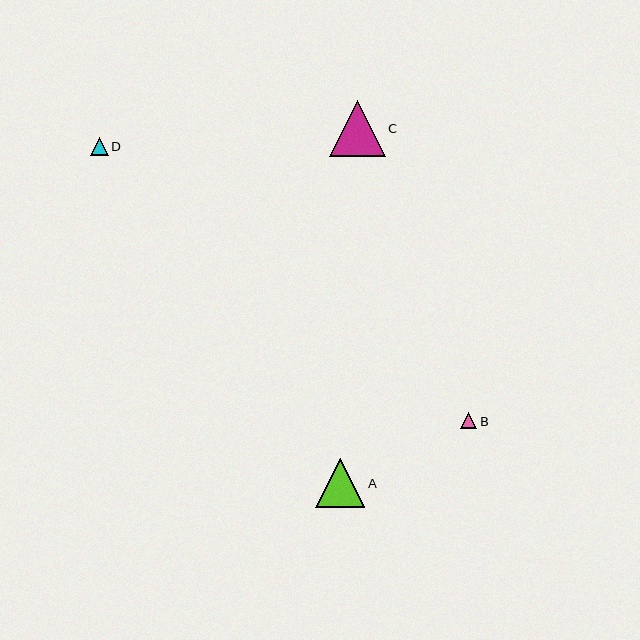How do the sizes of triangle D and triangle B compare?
Triangle D and triangle B are approximately the same size.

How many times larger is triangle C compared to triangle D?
Triangle C is approximately 3.2 times the size of triangle D.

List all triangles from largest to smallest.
From largest to smallest: C, A, D, B.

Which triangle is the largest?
Triangle C is the largest with a size of approximately 56 pixels.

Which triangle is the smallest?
Triangle B is the smallest with a size of approximately 16 pixels.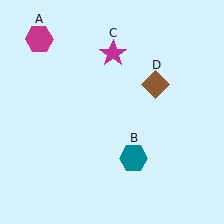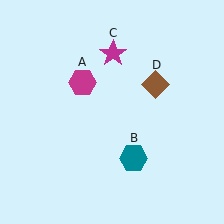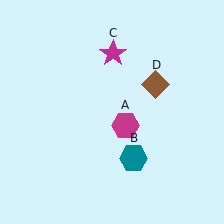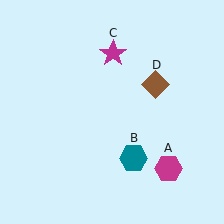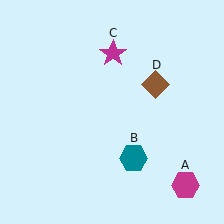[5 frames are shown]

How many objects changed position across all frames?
1 object changed position: magenta hexagon (object A).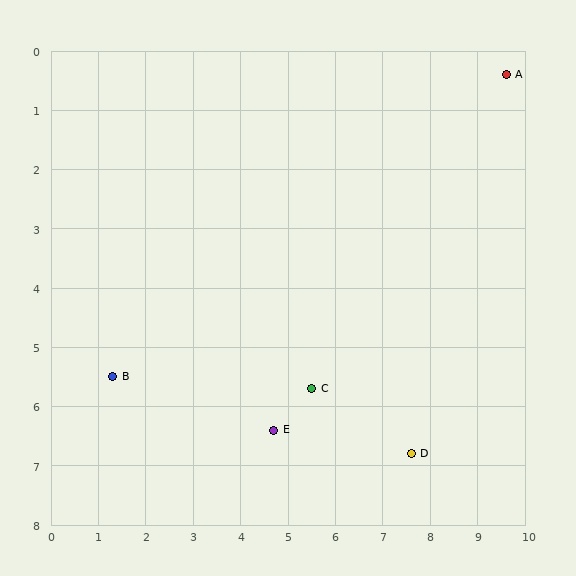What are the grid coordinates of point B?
Point B is at approximately (1.3, 5.5).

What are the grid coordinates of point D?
Point D is at approximately (7.6, 6.8).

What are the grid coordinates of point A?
Point A is at approximately (9.6, 0.4).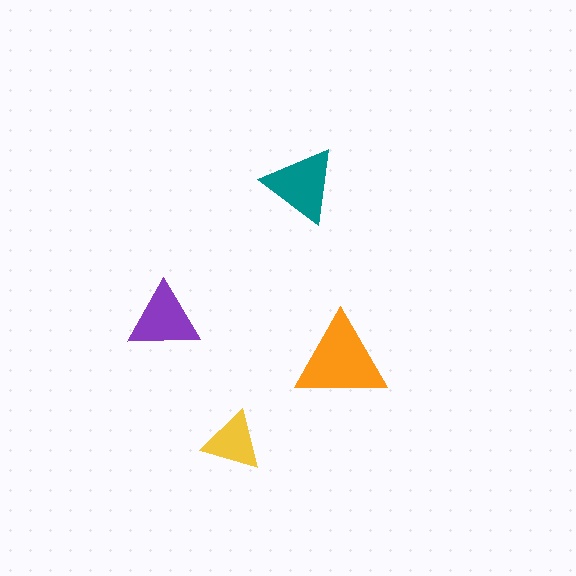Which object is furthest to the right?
The orange triangle is rightmost.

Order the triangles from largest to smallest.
the orange one, the teal one, the purple one, the yellow one.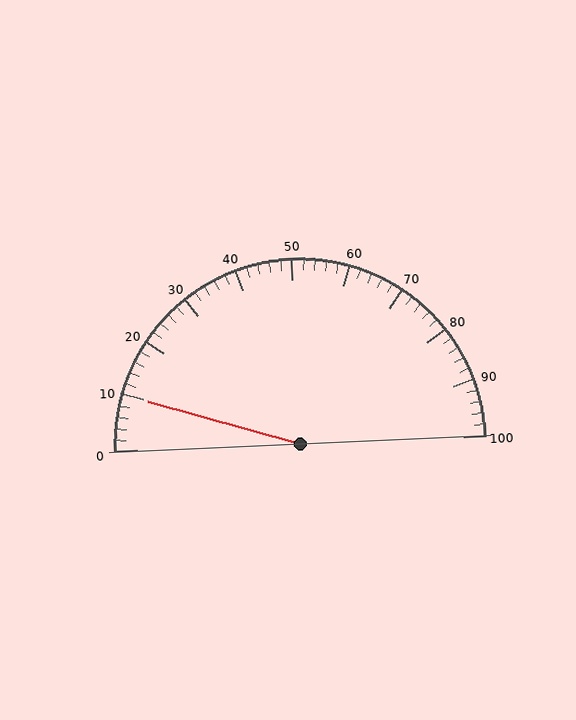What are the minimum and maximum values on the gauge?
The gauge ranges from 0 to 100.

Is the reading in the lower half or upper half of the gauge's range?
The reading is in the lower half of the range (0 to 100).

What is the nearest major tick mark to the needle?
The nearest major tick mark is 10.